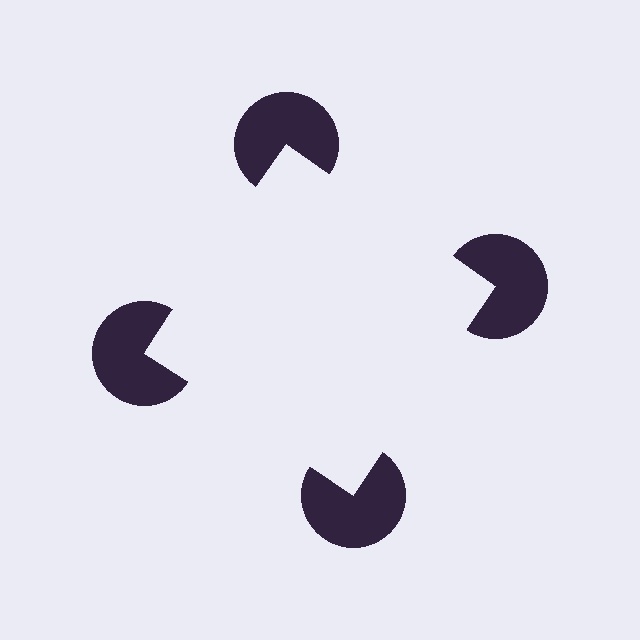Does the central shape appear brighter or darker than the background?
It typically appears slightly brighter than the background, even though no actual brightness change is drawn.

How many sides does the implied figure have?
4 sides.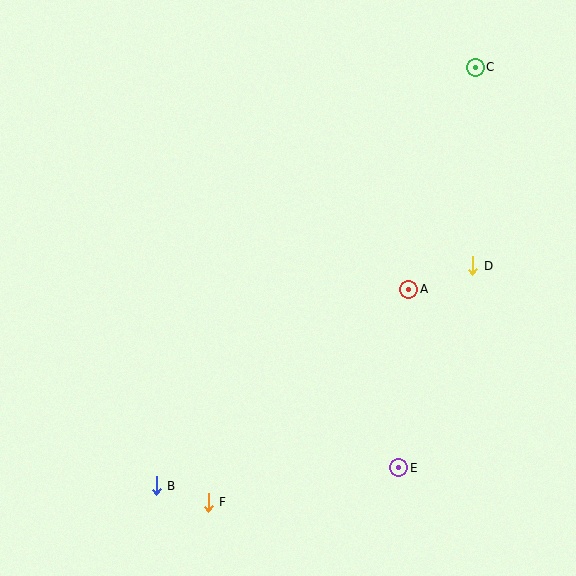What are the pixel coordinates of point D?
Point D is at (473, 266).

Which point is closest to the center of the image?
Point A at (409, 289) is closest to the center.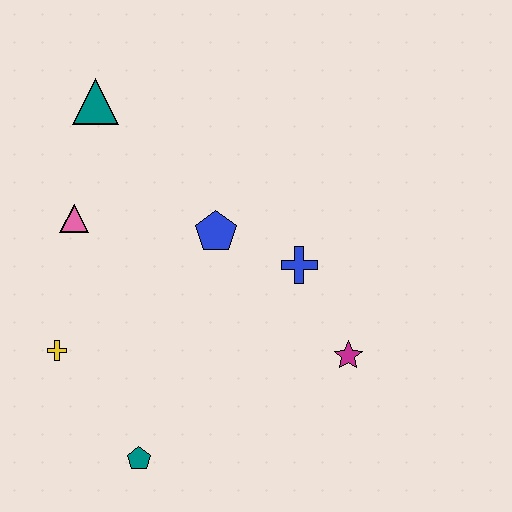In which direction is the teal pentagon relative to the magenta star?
The teal pentagon is to the left of the magenta star.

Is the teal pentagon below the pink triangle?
Yes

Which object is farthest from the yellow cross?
The magenta star is farthest from the yellow cross.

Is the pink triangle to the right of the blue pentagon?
No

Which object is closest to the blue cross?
The blue pentagon is closest to the blue cross.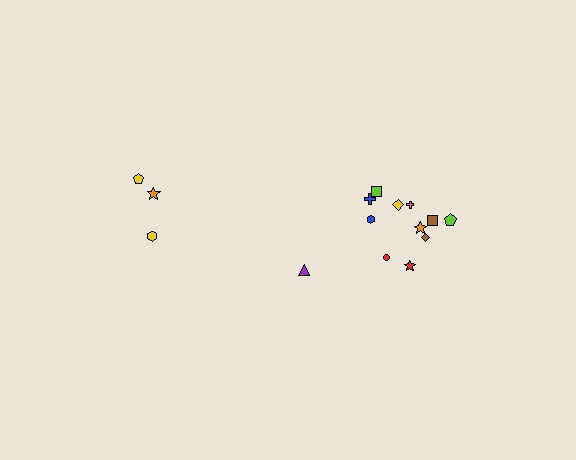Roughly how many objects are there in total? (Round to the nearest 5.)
Roughly 15 objects in total.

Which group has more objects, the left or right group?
The right group.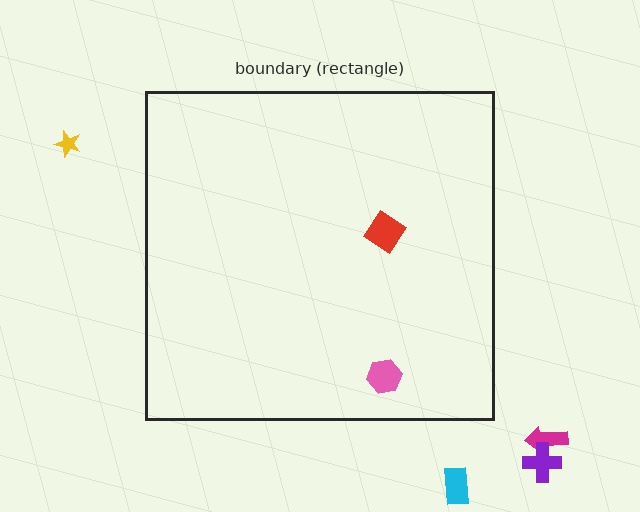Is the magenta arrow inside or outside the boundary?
Outside.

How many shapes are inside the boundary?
2 inside, 4 outside.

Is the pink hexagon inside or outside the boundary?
Inside.